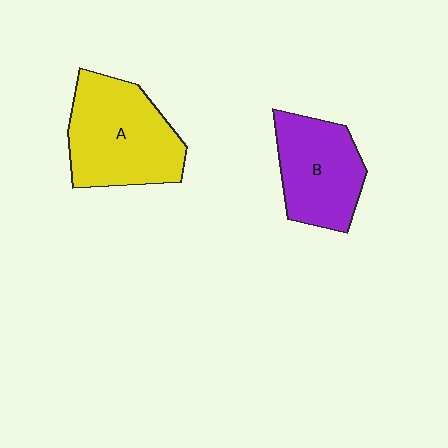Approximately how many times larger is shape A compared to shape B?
Approximately 1.3 times.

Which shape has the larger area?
Shape A (yellow).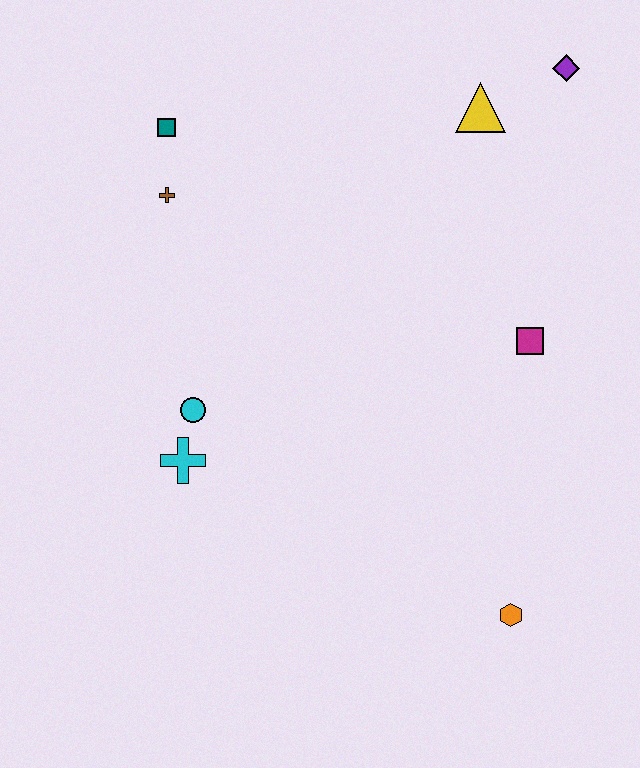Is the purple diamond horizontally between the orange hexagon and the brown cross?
No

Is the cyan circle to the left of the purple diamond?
Yes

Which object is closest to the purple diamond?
The yellow triangle is closest to the purple diamond.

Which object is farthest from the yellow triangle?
The orange hexagon is farthest from the yellow triangle.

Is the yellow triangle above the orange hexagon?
Yes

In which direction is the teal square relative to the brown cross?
The teal square is above the brown cross.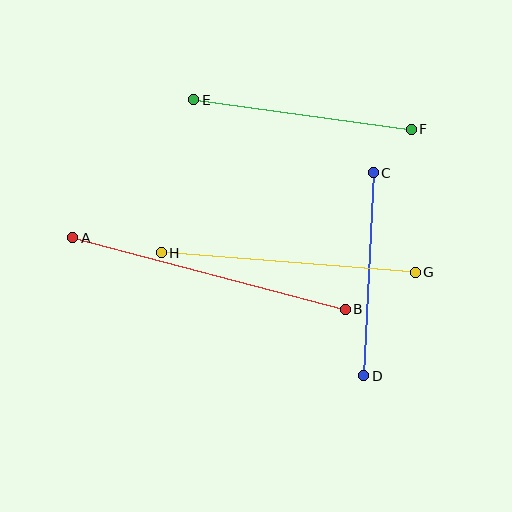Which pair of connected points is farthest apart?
Points A and B are farthest apart.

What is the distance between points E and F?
The distance is approximately 219 pixels.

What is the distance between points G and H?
The distance is approximately 255 pixels.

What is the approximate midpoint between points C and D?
The midpoint is at approximately (368, 274) pixels.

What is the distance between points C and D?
The distance is approximately 203 pixels.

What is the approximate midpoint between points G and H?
The midpoint is at approximately (288, 263) pixels.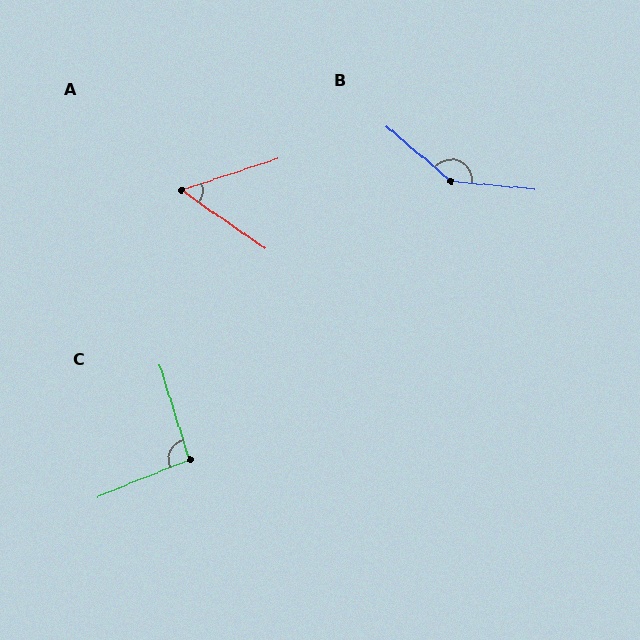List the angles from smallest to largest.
A (53°), C (95°), B (145°).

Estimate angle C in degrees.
Approximately 95 degrees.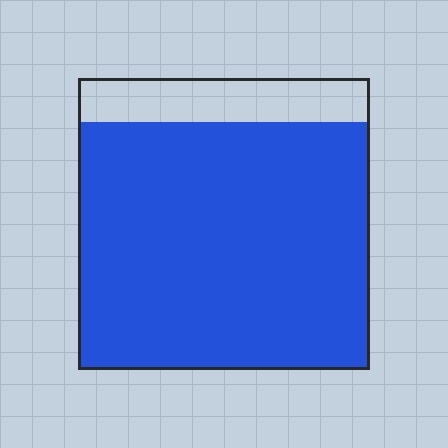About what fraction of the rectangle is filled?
About five sixths (5/6).